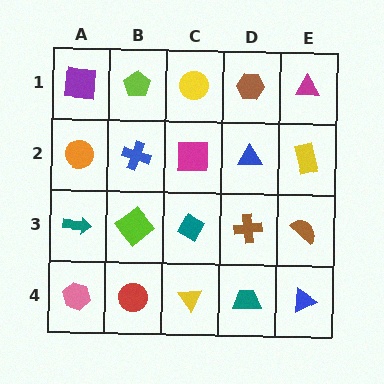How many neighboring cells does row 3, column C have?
4.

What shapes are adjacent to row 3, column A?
An orange circle (row 2, column A), a pink hexagon (row 4, column A), a lime diamond (row 3, column B).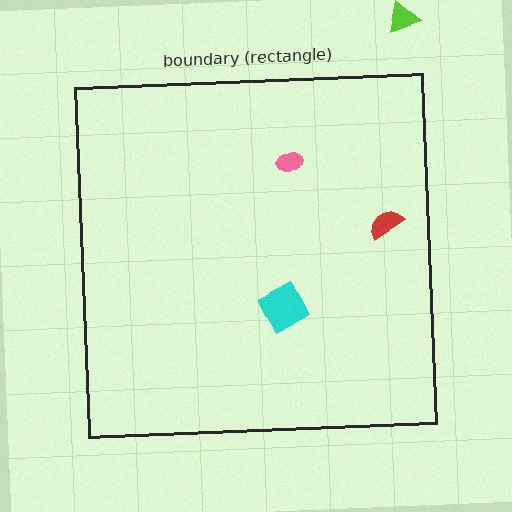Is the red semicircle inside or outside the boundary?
Inside.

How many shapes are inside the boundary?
3 inside, 1 outside.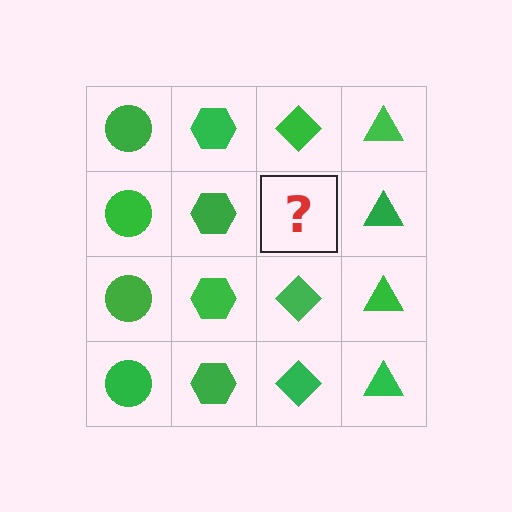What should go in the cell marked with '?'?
The missing cell should contain a green diamond.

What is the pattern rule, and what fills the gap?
The rule is that each column has a consistent shape. The gap should be filled with a green diamond.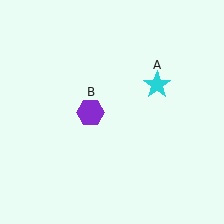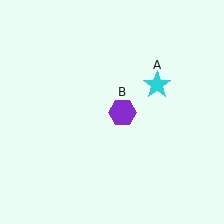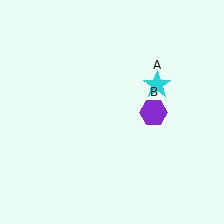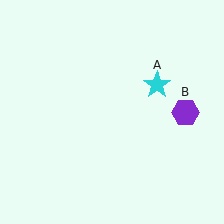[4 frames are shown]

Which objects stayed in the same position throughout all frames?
Cyan star (object A) remained stationary.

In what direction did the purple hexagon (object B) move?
The purple hexagon (object B) moved right.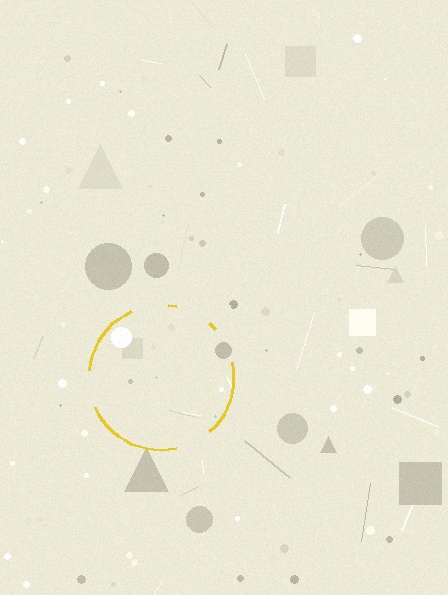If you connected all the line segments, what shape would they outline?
They would outline a circle.